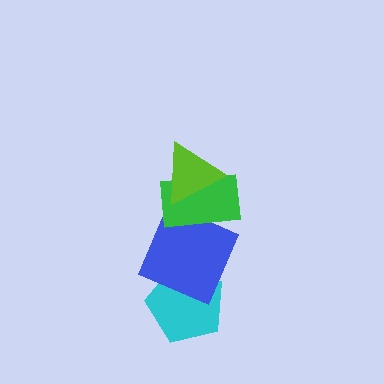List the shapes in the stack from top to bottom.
From top to bottom: the lime triangle, the green rectangle, the blue square, the cyan pentagon.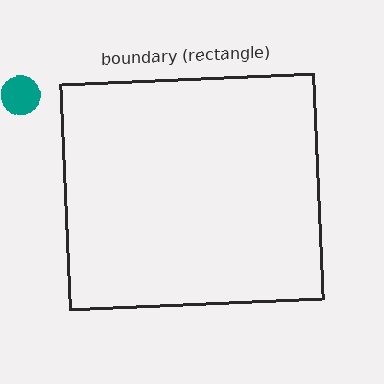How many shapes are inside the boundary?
0 inside, 1 outside.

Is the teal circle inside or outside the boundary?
Outside.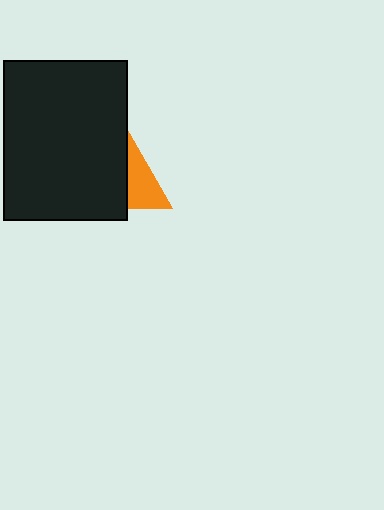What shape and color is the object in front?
The object in front is a black rectangle.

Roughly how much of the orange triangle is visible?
A small part of it is visible (roughly 34%).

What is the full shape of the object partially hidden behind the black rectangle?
The partially hidden object is an orange triangle.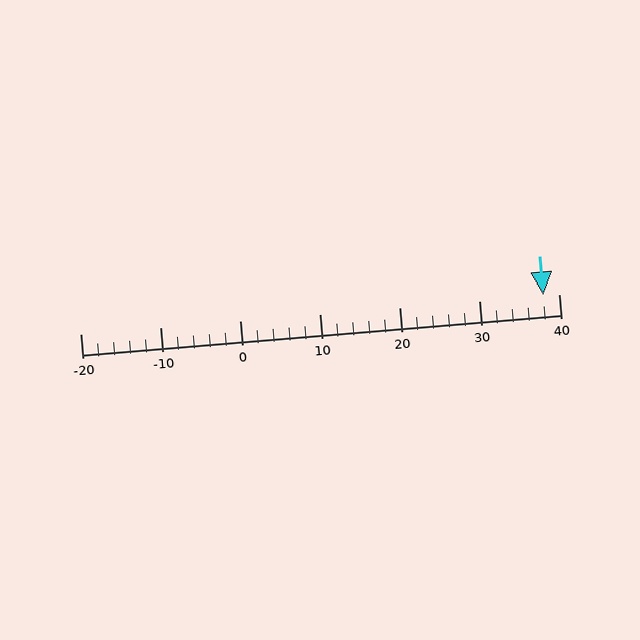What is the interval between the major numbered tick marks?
The major tick marks are spaced 10 units apart.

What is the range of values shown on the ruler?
The ruler shows values from -20 to 40.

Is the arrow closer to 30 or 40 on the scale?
The arrow is closer to 40.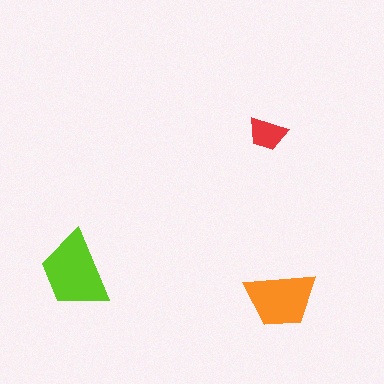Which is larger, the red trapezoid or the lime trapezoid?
The lime one.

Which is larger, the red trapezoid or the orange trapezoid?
The orange one.